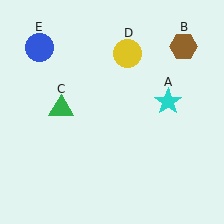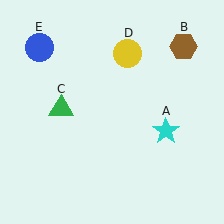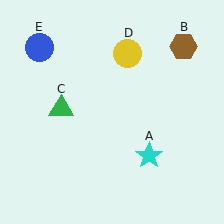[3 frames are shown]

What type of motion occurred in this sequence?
The cyan star (object A) rotated clockwise around the center of the scene.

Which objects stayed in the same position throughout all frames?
Brown hexagon (object B) and green triangle (object C) and yellow circle (object D) and blue circle (object E) remained stationary.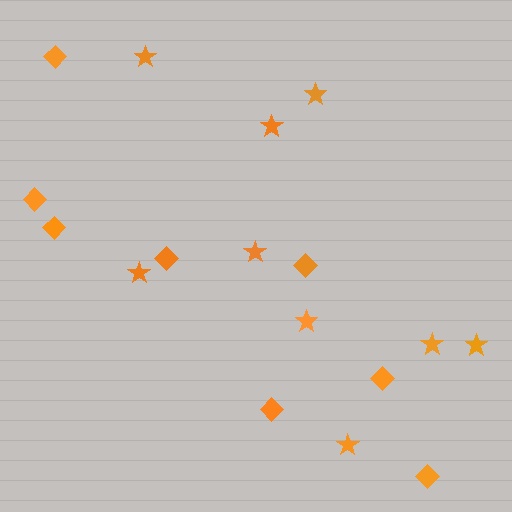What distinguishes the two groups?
There are 2 groups: one group of diamonds (8) and one group of stars (9).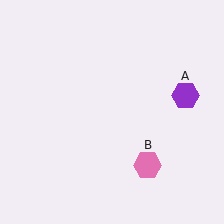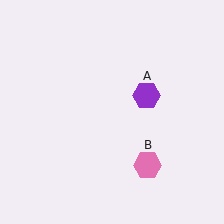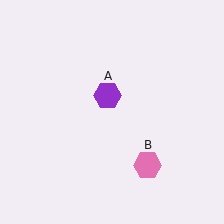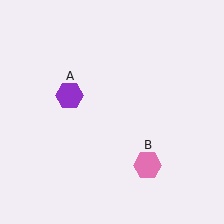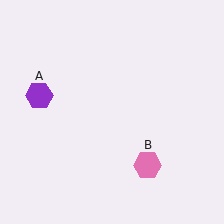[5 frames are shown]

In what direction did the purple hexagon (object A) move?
The purple hexagon (object A) moved left.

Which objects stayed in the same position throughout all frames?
Pink hexagon (object B) remained stationary.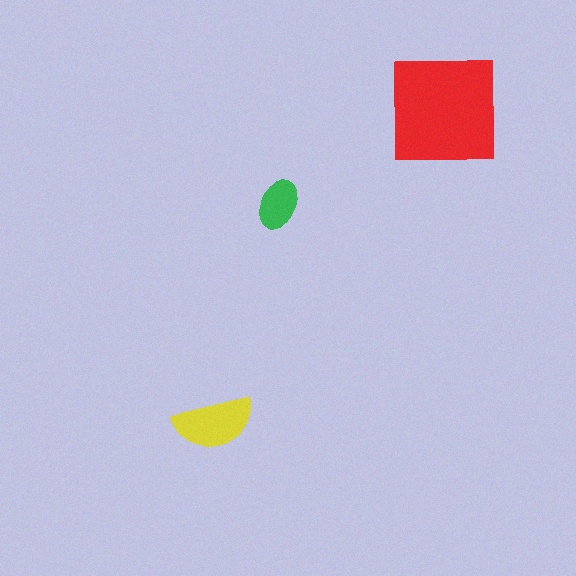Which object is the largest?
The red square.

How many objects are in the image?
There are 3 objects in the image.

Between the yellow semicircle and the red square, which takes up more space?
The red square.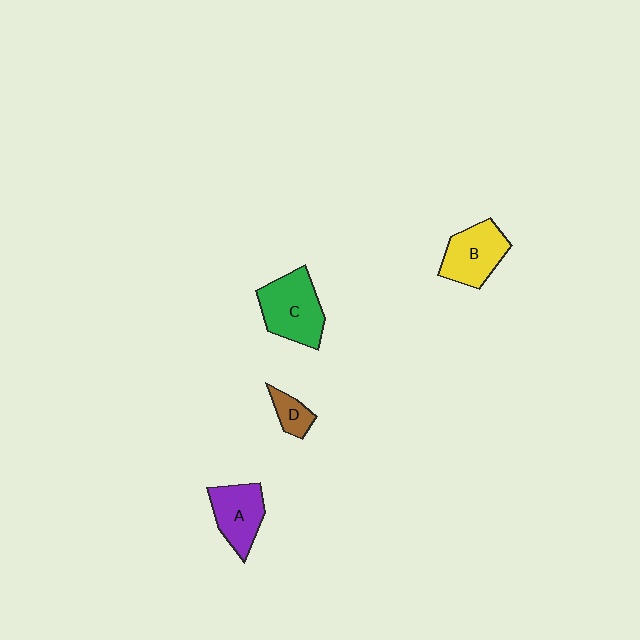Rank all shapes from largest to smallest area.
From largest to smallest: C (green), B (yellow), A (purple), D (brown).